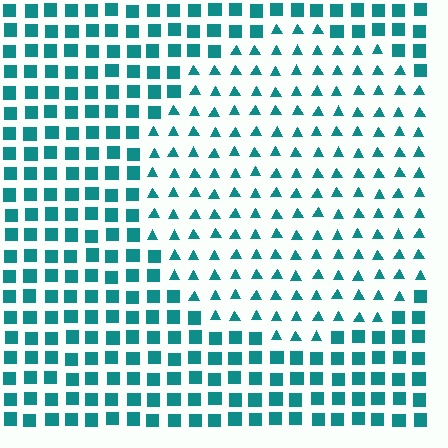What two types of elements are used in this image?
The image uses triangles inside the circle region and squares outside it.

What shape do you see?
I see a circle.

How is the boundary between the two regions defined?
The boundary is defined by a change in element shape: triangles inside vs. squares outside. All elements share the same color and spacing.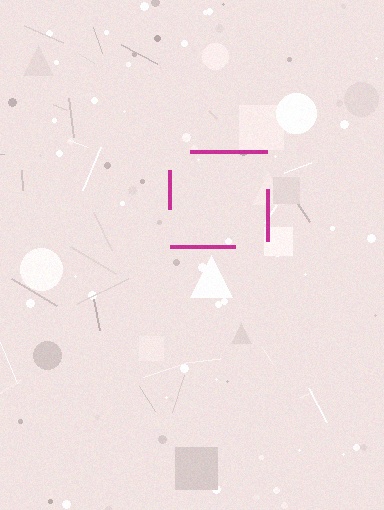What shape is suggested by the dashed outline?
The dashed outline suggests a square.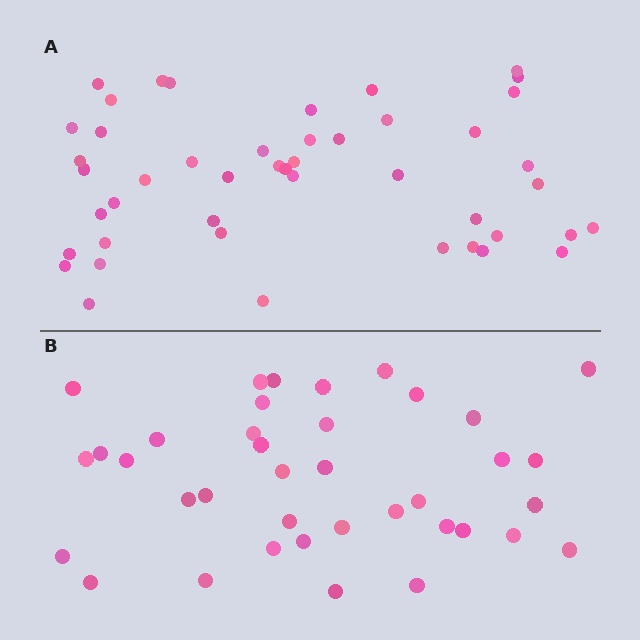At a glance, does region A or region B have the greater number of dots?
Region A (the top region) has more dots.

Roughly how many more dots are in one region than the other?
Region A has roughly 8 or so more dots than region B.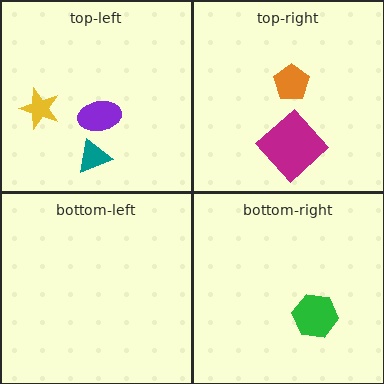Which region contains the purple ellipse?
The top-left region.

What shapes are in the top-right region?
The magenta diamond, the orange pentagon.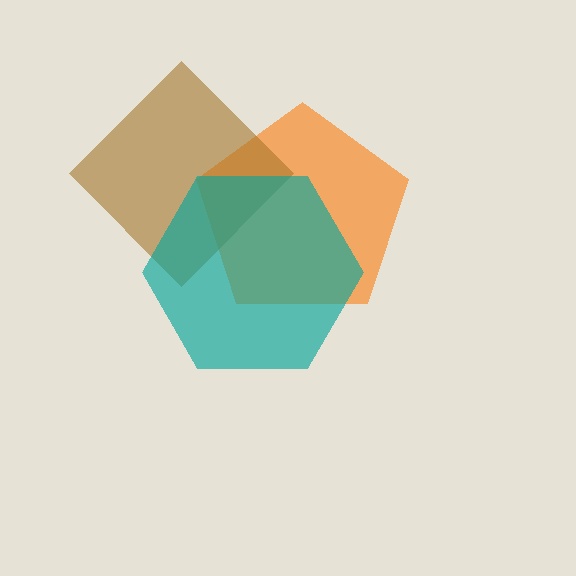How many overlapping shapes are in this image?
There are 3 overlapping shapes in the image.